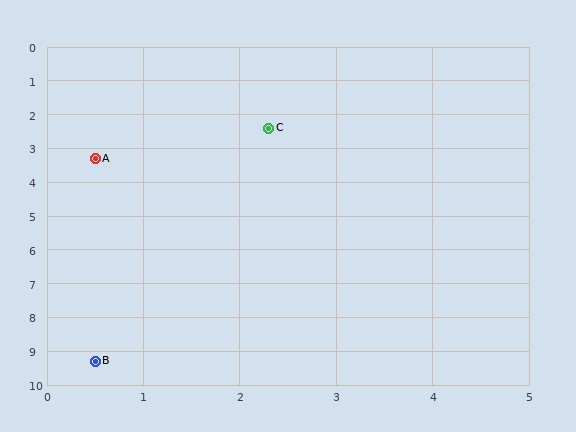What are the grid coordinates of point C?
Point C is at approximately (2.3, 2.4).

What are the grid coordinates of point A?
Point A is at approximately (0.5, 3.3).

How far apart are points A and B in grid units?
Points A and B are about 6.0 grid units apart.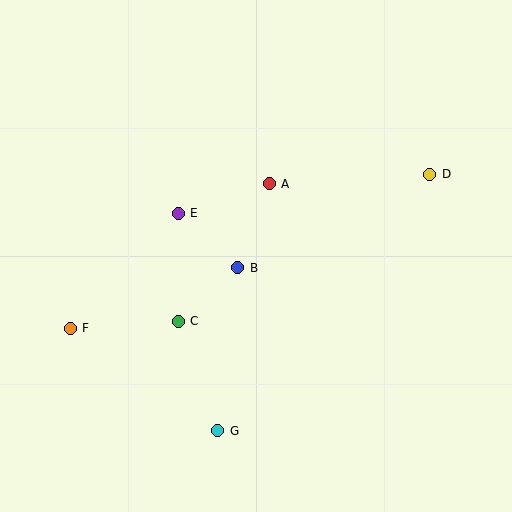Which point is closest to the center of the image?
Point B at (238, 268) is closest to the center.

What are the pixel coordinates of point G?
Point G is at (218, 431).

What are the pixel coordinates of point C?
Point C is at (178, 321).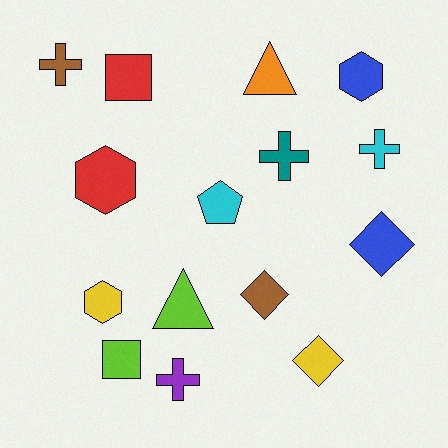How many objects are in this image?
There are 15 objects.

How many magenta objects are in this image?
There are no magenta objects.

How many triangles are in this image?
There are 2 triangles.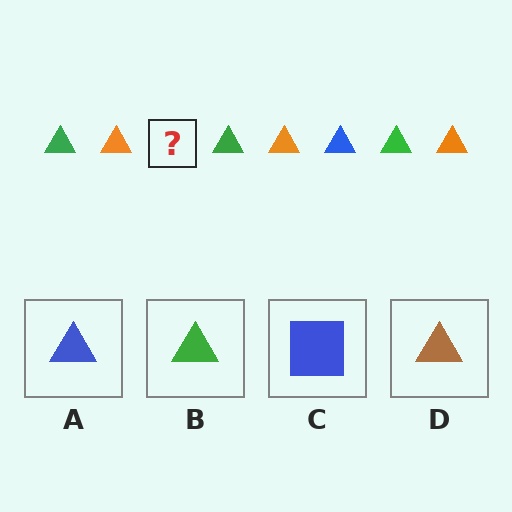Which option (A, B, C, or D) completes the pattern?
A.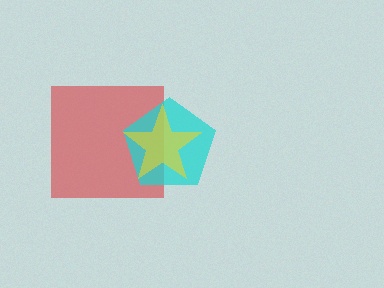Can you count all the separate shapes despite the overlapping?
Yes, there are 3 separate shapes.